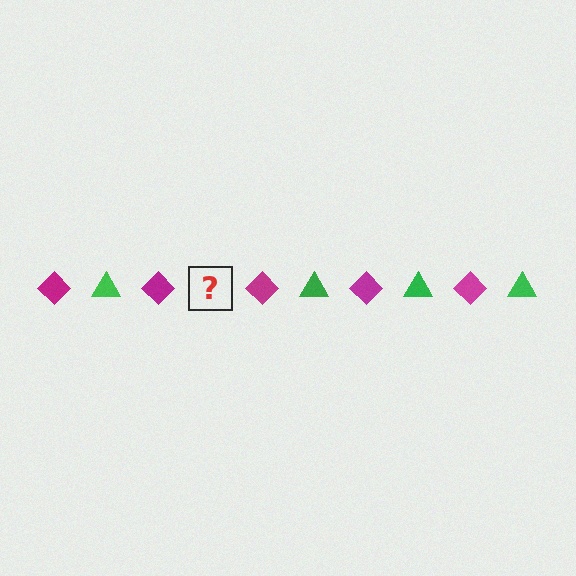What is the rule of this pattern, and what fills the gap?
The rule is that the pattern alternates between magenta diamond and green triangle. The gap should be filled with a green triangle.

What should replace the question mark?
The question mark should be replaced with a green triangle.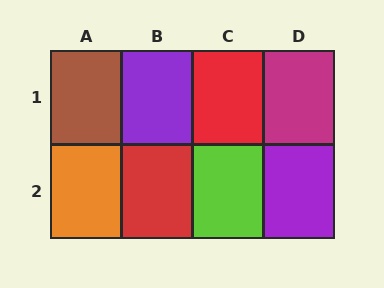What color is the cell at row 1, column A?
Brown.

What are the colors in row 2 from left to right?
Orange, red, lime, purple.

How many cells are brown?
1 cell is brown.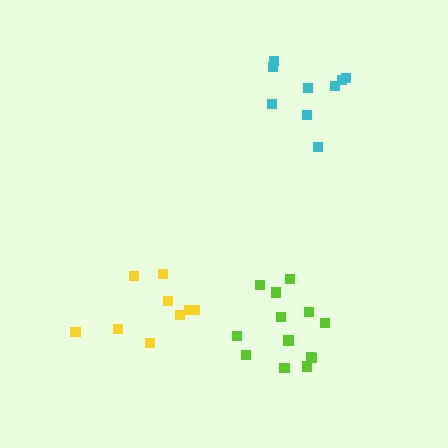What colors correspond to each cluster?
The clusters are colored: cyan, lime, yellow.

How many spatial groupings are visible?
There are 3 spatial groupings.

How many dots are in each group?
Group 1: 9 dots, Group 2: 13 dots, Group 3: 9 dots (31 total).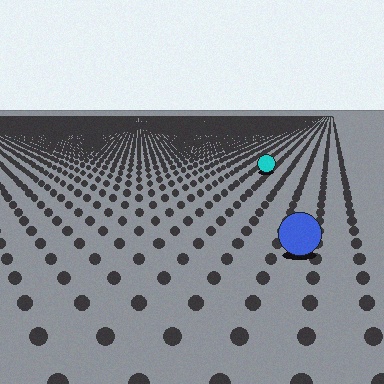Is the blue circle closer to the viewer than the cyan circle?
Yes. The blue circle is closer — you can tell from the texture gradient: the ground texture is coarser near it.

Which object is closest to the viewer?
The blue circle is closest. The texture marks near it are larger and more spread out.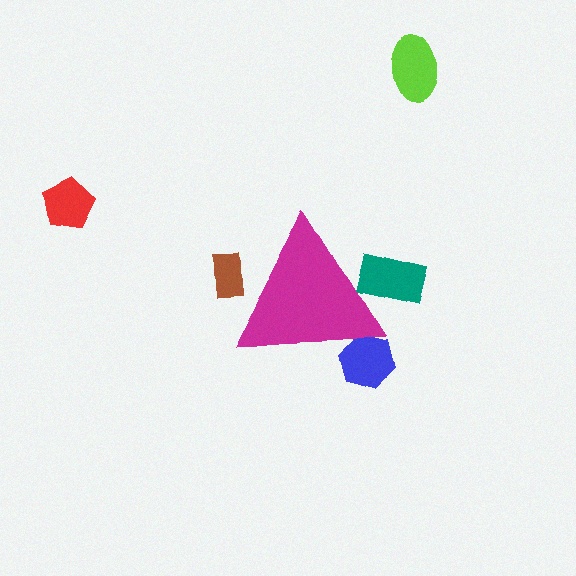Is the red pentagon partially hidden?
No, the red pentagon is fully visible.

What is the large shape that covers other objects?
A magenta triangle.